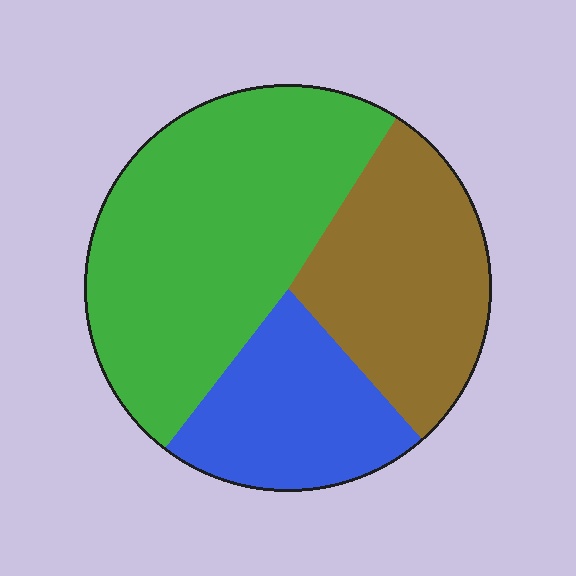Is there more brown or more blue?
Brown.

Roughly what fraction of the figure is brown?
Brown covers 29% of the figure.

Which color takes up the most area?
Green, at roughly 50%.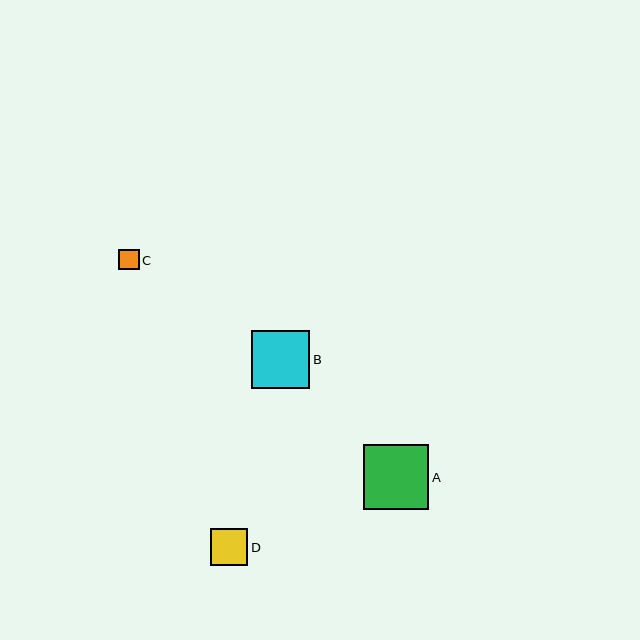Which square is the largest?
Square A is the largest with a size of approximately 65 pixels.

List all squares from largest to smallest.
From largest to smallest: A, B, D, C.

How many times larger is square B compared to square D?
Square B is approximately 1.6 times the size of square D.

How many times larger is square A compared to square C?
Square A is approximately 3.2 times the size of square C.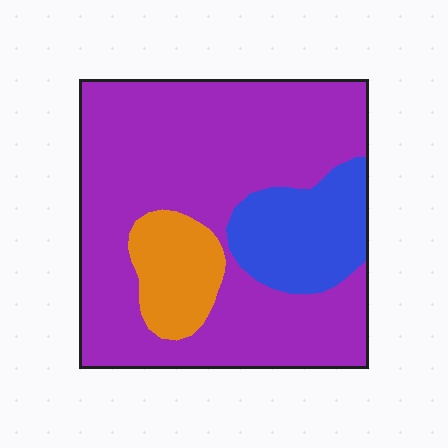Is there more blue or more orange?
Blue.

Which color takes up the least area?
Orange, at roughly 10%.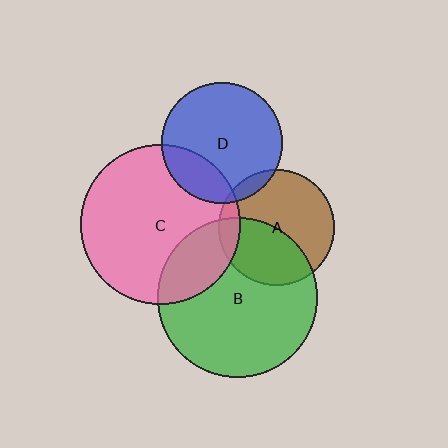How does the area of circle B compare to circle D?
Approximately 1.8 times.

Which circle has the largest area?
Circle B (green).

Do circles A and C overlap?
Yes.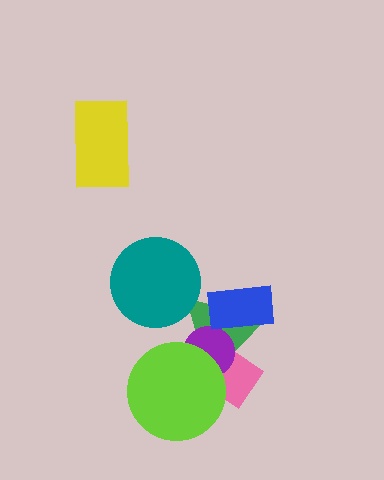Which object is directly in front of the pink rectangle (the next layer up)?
The purple circle is directly in front of the pink rectangle.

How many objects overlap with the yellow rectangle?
0 objects overlap with the yellow rectangle.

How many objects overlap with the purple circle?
3 objects overlap with the purple circle.